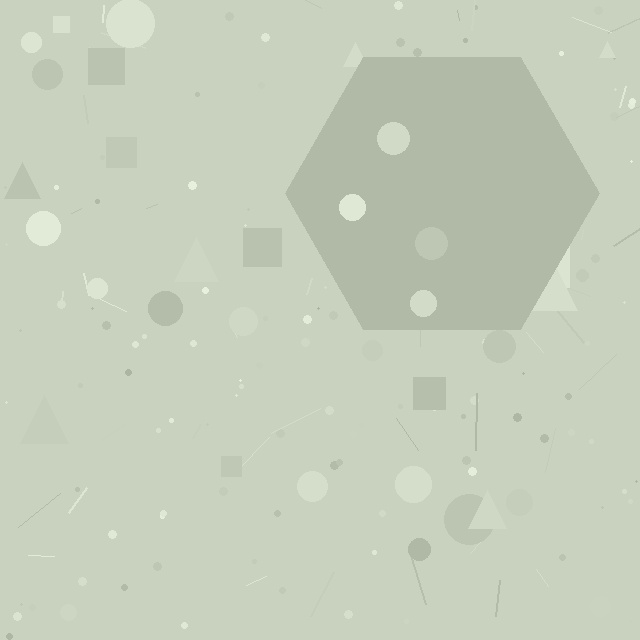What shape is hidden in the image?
A hexagon is hidden in the image.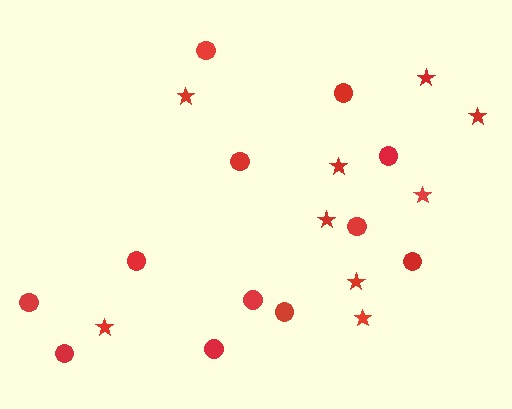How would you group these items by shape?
There are 2 groups: one group of circles (12) and one group of stars (9).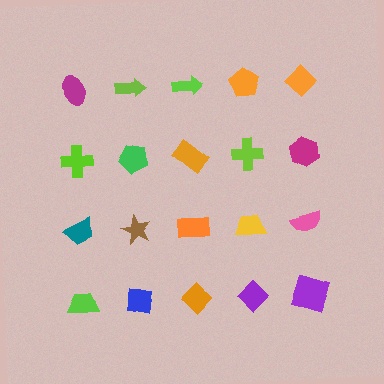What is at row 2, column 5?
A magenta hexagon.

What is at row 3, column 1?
A teal trapezoid.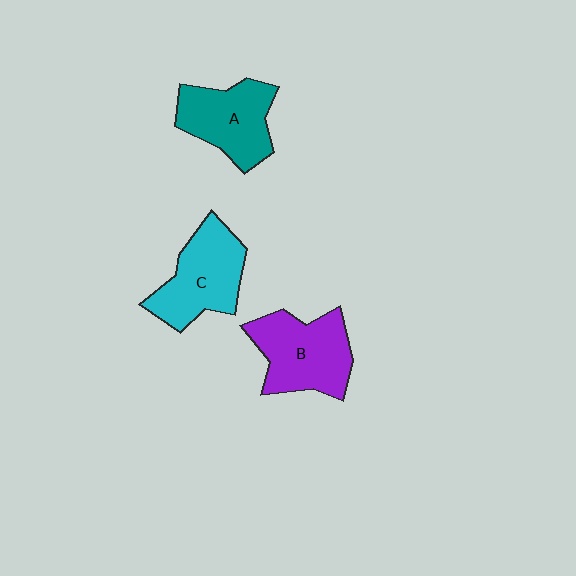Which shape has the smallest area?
Shape A (teal).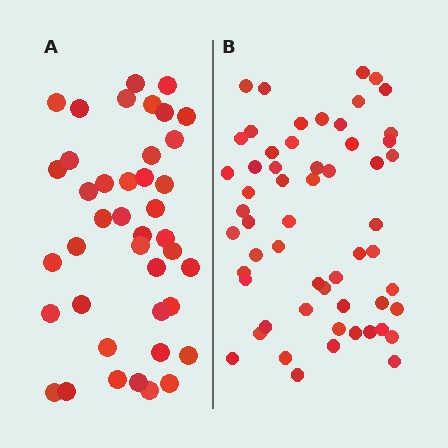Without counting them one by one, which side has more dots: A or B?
Region B (the right region) has more dots.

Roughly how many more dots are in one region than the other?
Region B has approximately 15 more dots than region A.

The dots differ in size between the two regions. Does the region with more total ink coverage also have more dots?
No. Region A has more total ink coverage because its dots are larger, but region B actually contains more individual dots. Total area can be misleading — the number of items is what matters here.